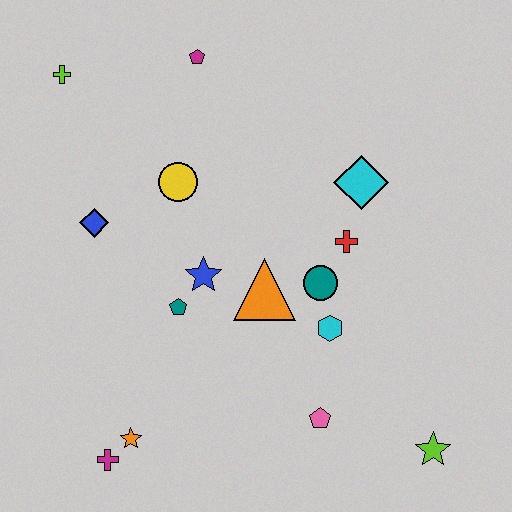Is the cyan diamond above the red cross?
Yes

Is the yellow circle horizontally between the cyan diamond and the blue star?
No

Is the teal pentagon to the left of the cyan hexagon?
Yes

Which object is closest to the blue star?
The teal pentagon is closest to the blue star.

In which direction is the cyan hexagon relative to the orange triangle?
The cyan hexagon is to the right of the orange triangle.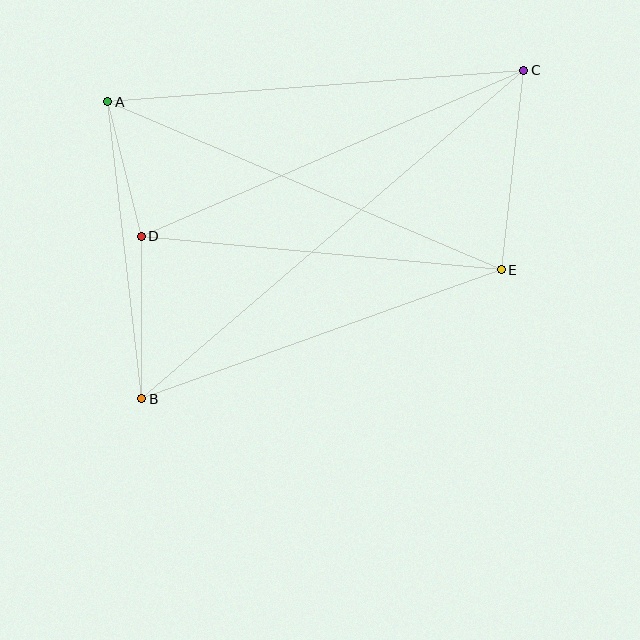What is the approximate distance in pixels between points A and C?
The distance between A and C is approximately 417 pixels.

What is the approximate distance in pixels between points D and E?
The distance between D and E is approximately 361 pixels.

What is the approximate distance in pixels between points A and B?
The distance between A and B is approximately 299 pixels.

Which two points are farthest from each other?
Points B and C are farthest from each other.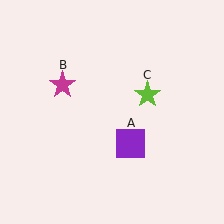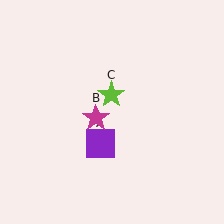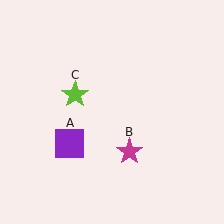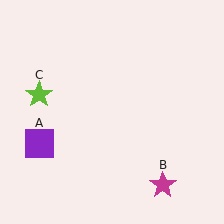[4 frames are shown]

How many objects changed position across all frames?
3 objects changed position: purple square (object A), magenta star (object B), lime star (object C).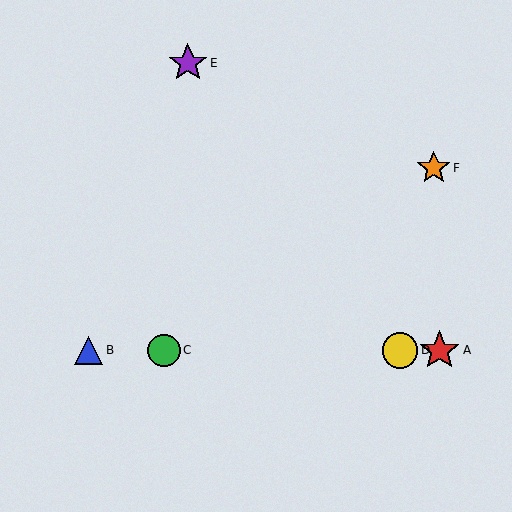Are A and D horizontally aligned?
Yes, both are at y≈350.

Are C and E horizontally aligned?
No, C is at y≈350 and E is at y≈63.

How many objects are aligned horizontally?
4 objects (A, B, C, D) are aligned horizontally.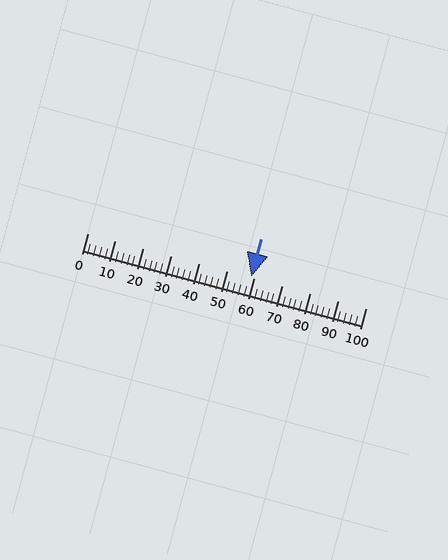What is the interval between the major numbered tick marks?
The major tick marks are spaced 10 units apart.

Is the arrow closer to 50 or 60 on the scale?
The arrow is closer to 60.